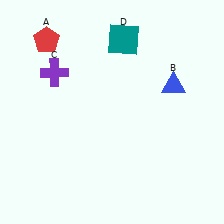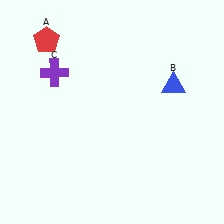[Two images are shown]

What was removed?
The teal square (D) was removed in Image 2.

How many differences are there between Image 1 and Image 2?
There is 1 difference between the two images.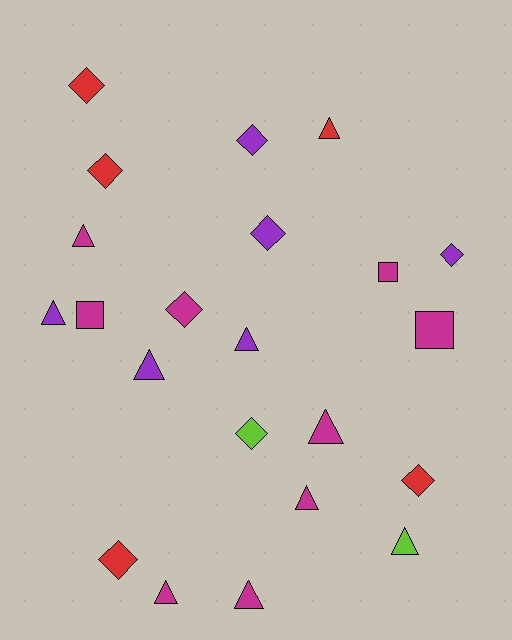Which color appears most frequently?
Magenta, with 9 objects.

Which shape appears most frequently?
Triangle, with 10 objects.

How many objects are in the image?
There are 22 objects.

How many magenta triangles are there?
There are 5 magenta triangles.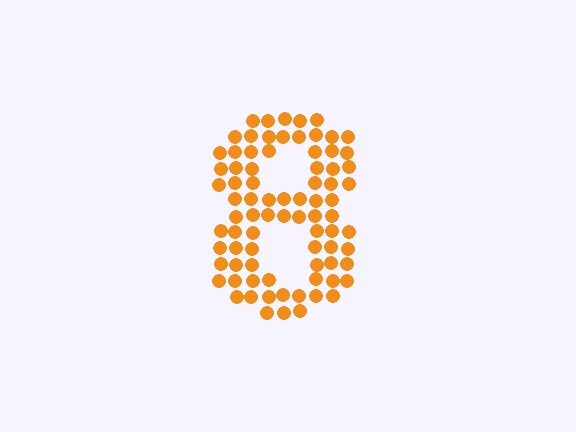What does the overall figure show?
The overall figure shows the digit 8.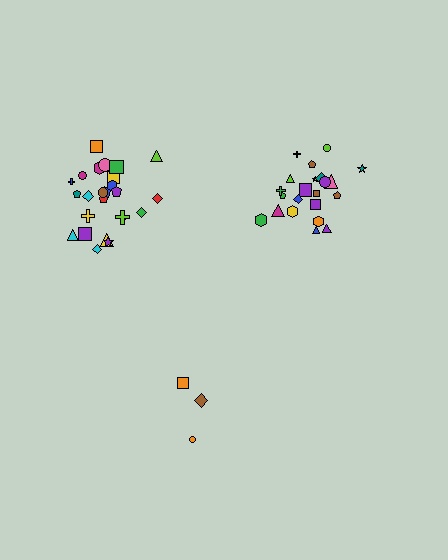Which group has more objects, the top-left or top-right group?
The top-left group.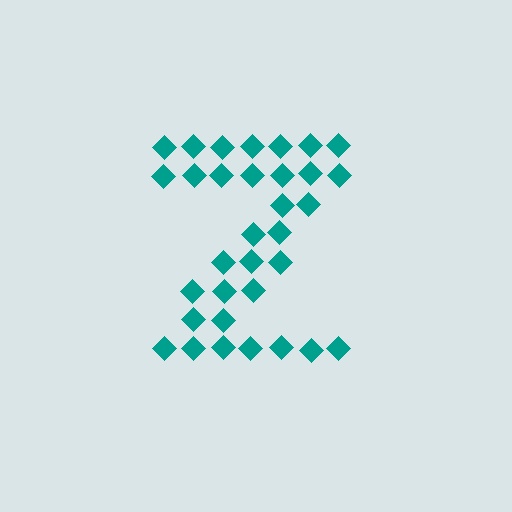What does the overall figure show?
The overall figure shows the letter Z.